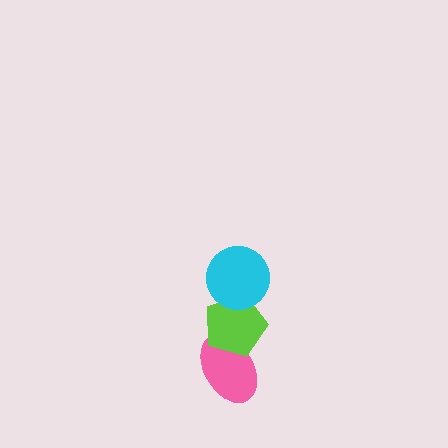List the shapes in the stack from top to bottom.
From top to bottom: the cyan circle, the lime pentagon, the pink ellipse.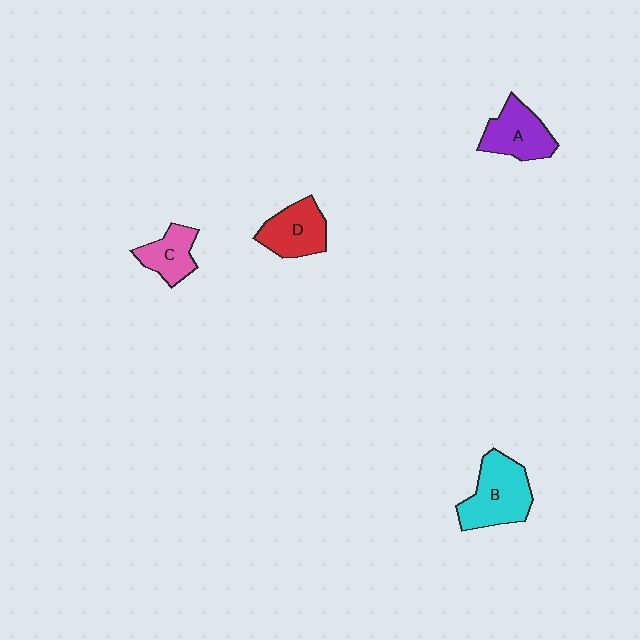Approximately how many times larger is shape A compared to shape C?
Approximately 1.3 times.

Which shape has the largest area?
Shape B (cyan).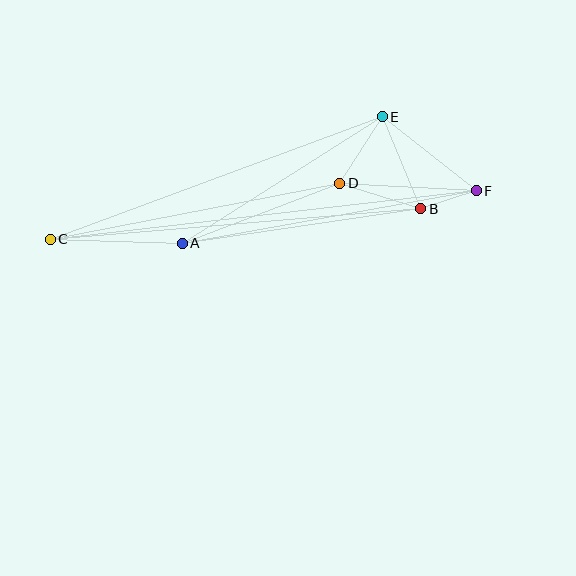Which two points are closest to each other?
Points B and F are closest to each other.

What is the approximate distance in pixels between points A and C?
The distance between A and C is approximately 132 pixels.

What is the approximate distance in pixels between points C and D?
The distance between C and D is approximately 295 pixels.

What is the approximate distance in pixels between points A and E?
The distance between A and E is approximately 236 pixels.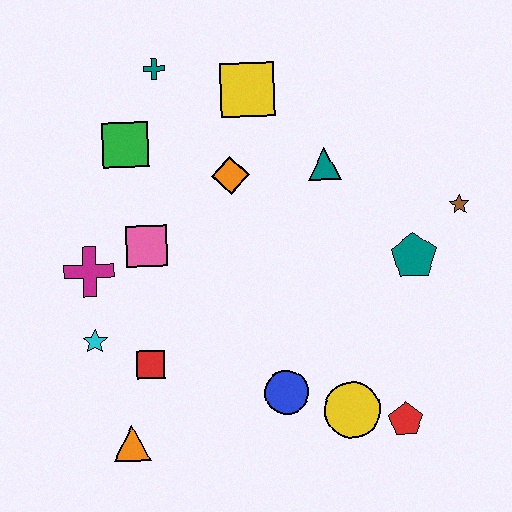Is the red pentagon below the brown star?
Yes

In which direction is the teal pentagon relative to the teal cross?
The teal pentagon is to the right of the teal cross.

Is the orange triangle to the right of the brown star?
No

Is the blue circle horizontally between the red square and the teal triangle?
Yes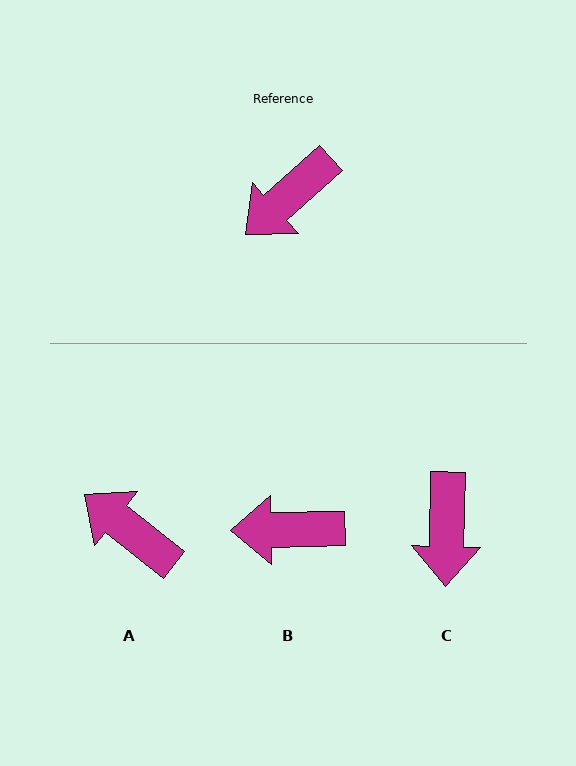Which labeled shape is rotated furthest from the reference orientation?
A, about 80 degrees away.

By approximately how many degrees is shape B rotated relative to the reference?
Approximately 41 degrees clockwise.